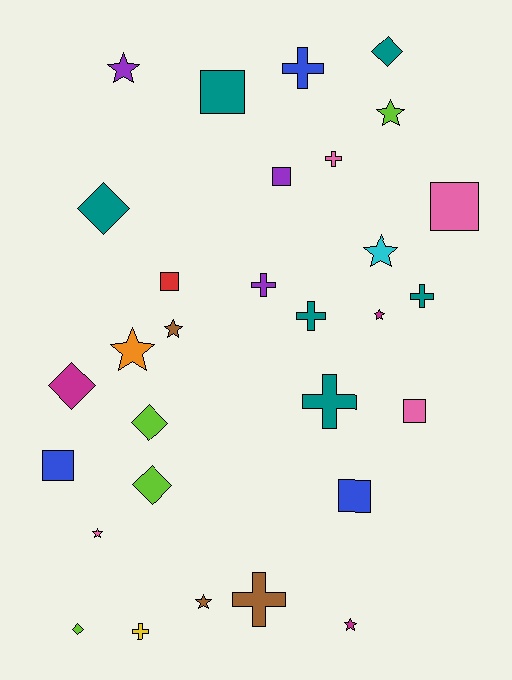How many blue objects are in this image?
There are 3 blue objects.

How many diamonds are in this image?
There are 6 diamonds.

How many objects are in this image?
There are 30 objects.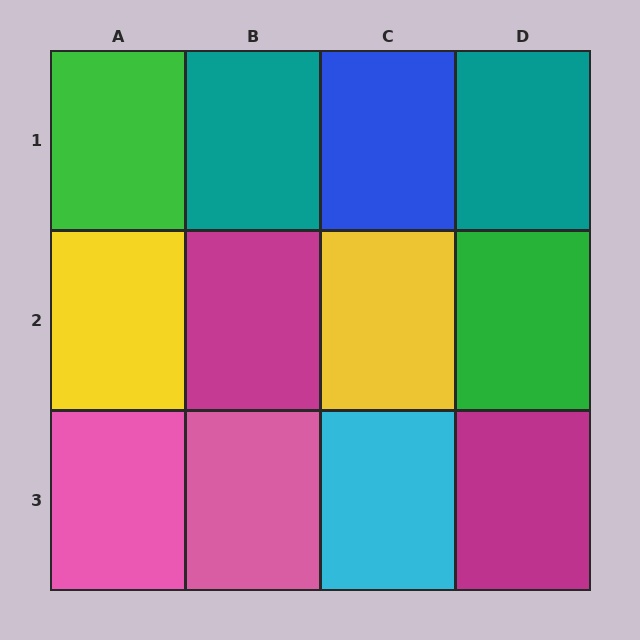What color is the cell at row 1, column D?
Teal.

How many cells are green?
2 cells are green.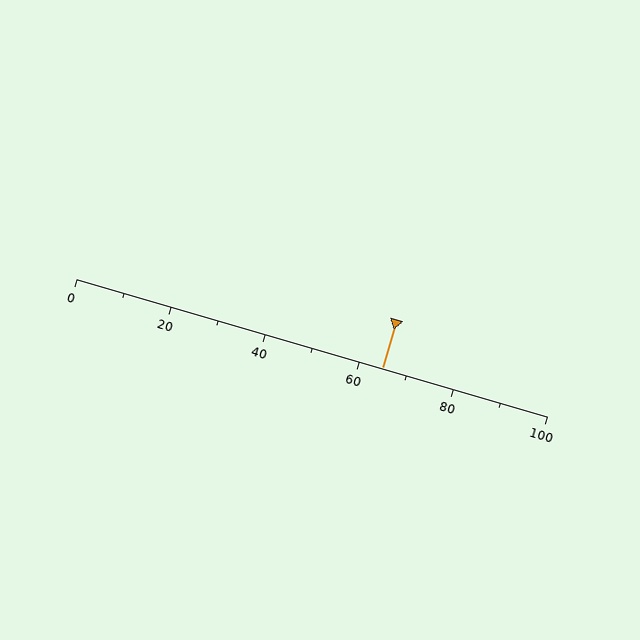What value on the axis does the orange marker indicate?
The marker indicates approximately 65.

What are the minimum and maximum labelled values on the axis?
The axis runs from 0 to 100.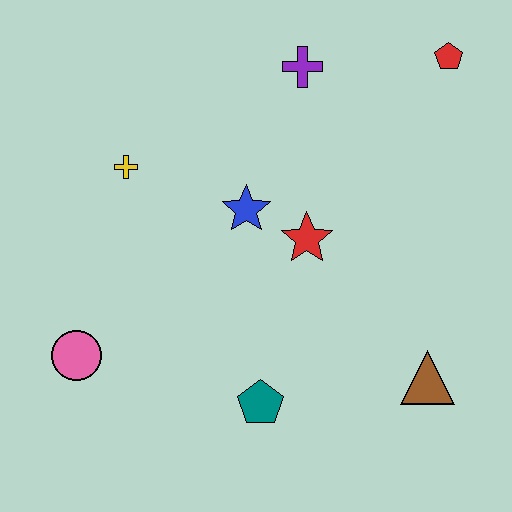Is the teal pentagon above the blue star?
No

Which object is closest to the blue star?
The red star is closest to the blue star.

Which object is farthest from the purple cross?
The pink circle is farthest from the purple cross.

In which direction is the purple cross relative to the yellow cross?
The purple cross is to the right of the yellow cross.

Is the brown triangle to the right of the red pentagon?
No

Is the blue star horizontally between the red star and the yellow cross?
Yes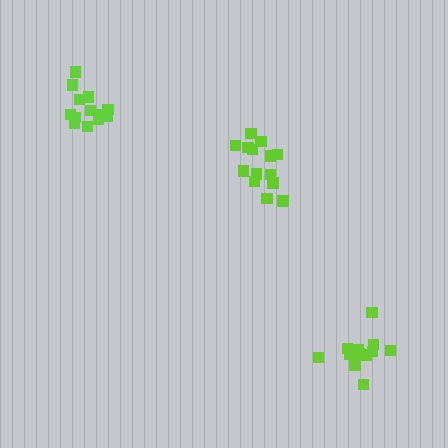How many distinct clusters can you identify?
There are 3 distinct clusters.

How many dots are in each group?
Group 1: 13 dots, Group 2: 14 dots, Group 3: 13 dots (40 total).